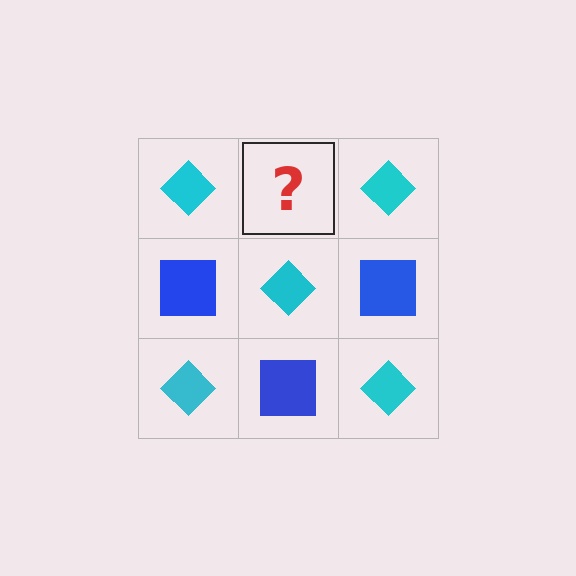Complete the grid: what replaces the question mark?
The question mark should be replaced with a blue square.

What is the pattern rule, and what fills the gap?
The rule is that it alternates cyan diamond and blue square in a checkerboard pattern. The gap should be filled with a blue square.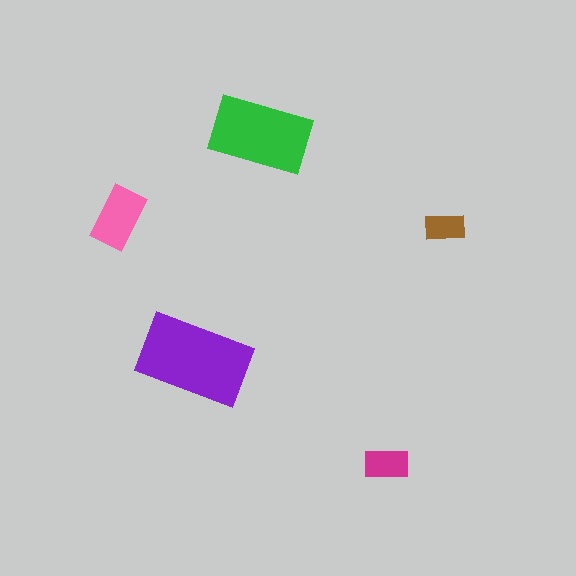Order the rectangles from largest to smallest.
the purple one, the green one, the pink one, the magenta one, the brown one.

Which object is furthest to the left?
The pink rectangle is leftmost.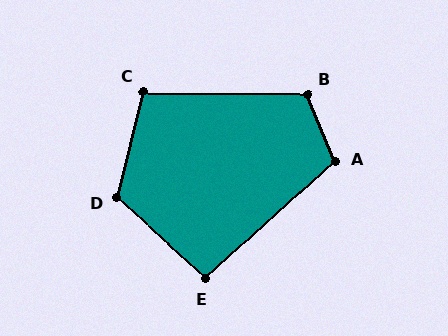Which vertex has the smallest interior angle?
E, at approximately 96 degrees.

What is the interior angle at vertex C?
Approximately 103 degrees (obtuse).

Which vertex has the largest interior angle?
D, at approximately 118 degrees.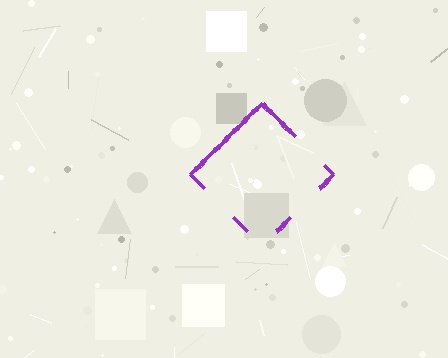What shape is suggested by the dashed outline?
The dashed outline suggests a diamond.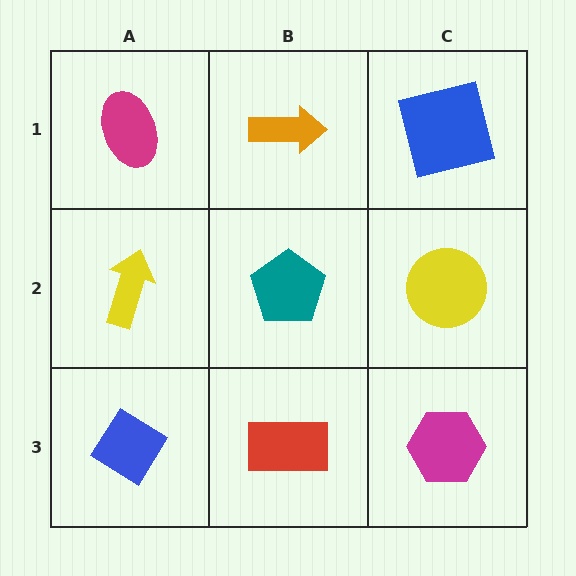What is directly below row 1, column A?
A yellow arrow.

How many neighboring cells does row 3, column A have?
2.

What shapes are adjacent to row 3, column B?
A teal pentagon (row 2, column B), a blue diamond (row 3, column A), a magenta hexagon (row 3, column C).